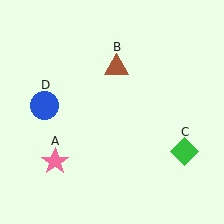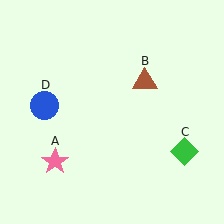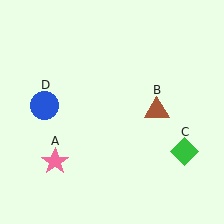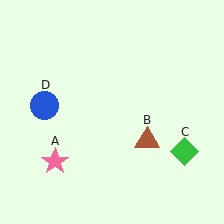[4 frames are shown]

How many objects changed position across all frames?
1 object changed position: brown triangle (object B).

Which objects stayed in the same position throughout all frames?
Pink star (object A) and green diamond (object C) and blue circle (object D) remained stationary.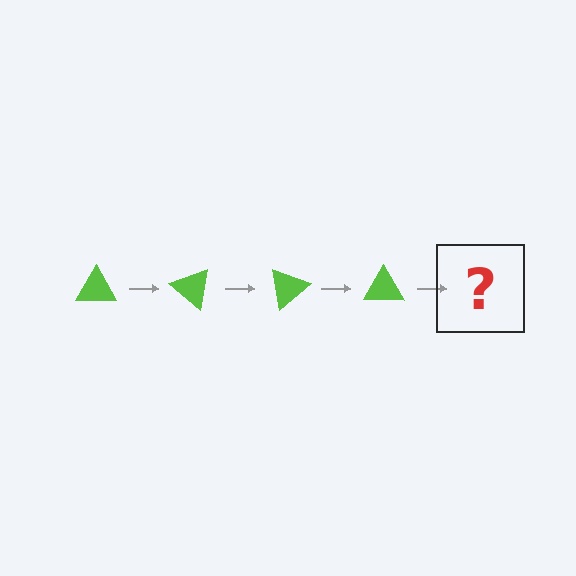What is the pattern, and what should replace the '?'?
The pattern is that the triangle rotates 40 degrees each step. The '?' should be a lime triangle rotated 160 degrees.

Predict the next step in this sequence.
The next step is a lime triangle rotated 160 degrees.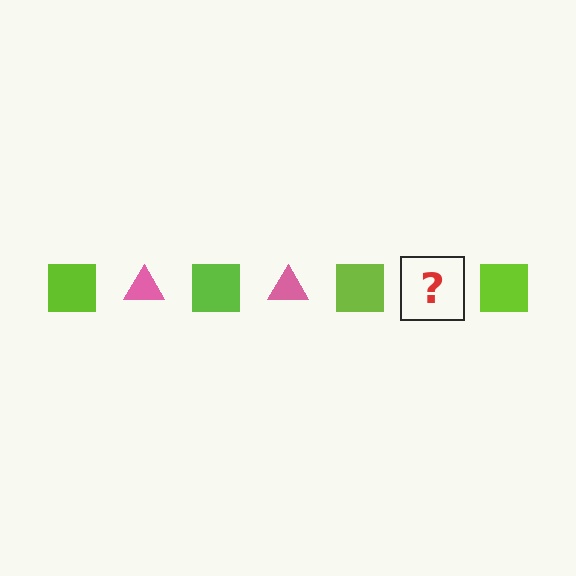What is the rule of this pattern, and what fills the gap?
The rule is that the pattern alternates between lime square and pink triangle. The gap should be filled with a pink triangle.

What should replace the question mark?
The question mark should be replaced with a pink triangle.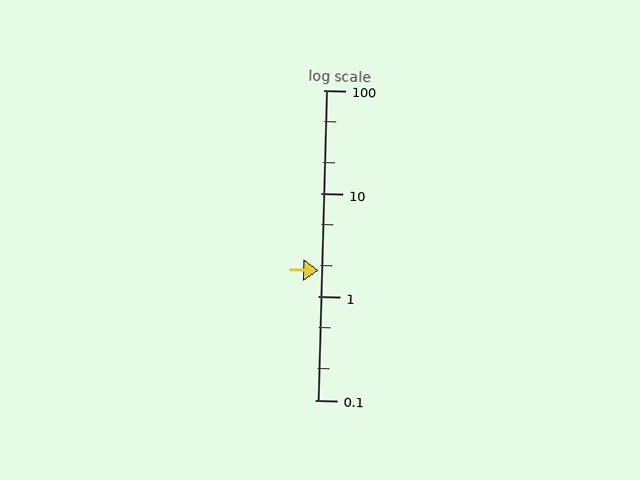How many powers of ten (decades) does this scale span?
The scale spans 3 decades, from 0.1 to 100.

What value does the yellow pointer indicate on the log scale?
The pointer indicates approximately 1.8.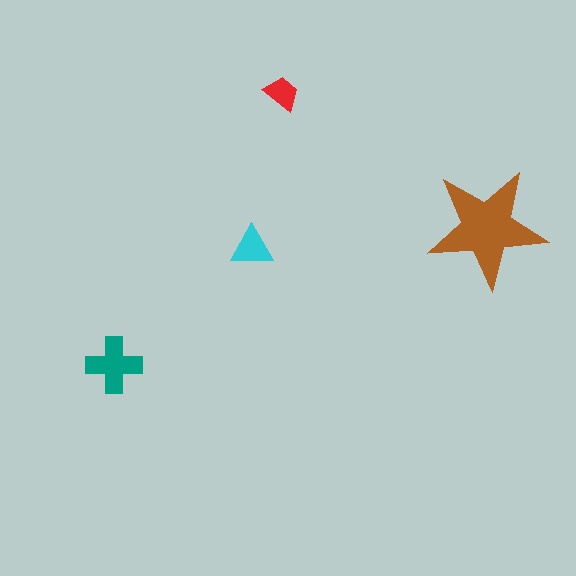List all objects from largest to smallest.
The brown star, the teal cross, the cyan triangle, the red trapezoid.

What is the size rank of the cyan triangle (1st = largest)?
3rd.